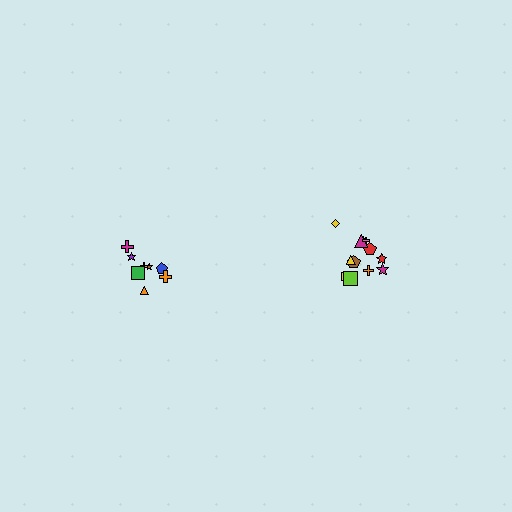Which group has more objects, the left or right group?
The right group.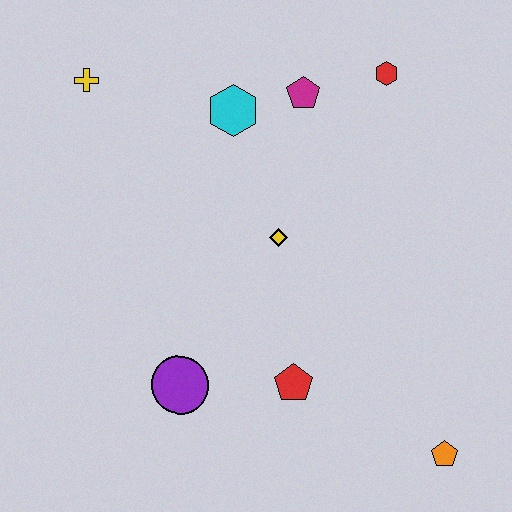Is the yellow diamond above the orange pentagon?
Yes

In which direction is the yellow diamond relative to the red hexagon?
The yellow diamond is below the red hexagon.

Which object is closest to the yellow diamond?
The cyan hexagon is closest to the yellow diamond.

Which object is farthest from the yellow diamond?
The orange pentagon is farthest from the yellow diamond.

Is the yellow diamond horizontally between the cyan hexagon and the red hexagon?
Yes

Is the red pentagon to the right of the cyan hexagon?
Yes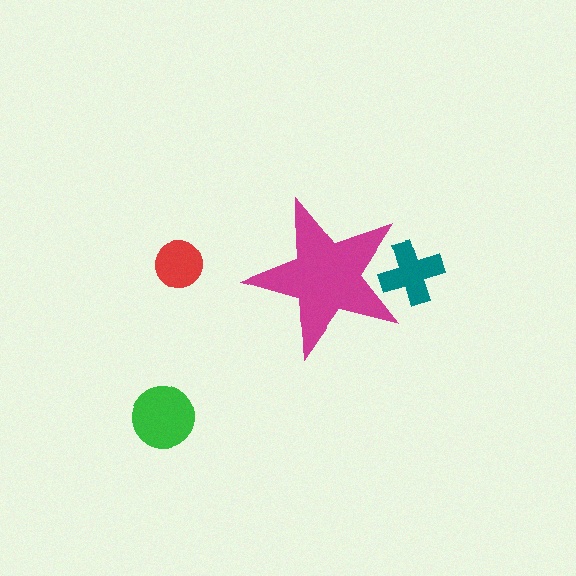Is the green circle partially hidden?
No, the green circle is fully visible.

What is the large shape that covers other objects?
A magenta star.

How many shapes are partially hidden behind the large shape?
1 shape is partially hidden.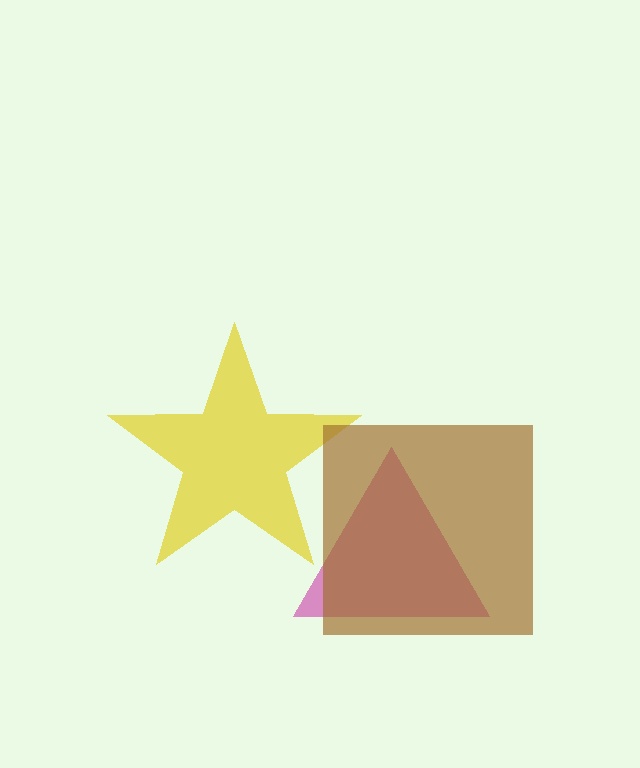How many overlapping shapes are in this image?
There are 3 overlapping shapes in the image.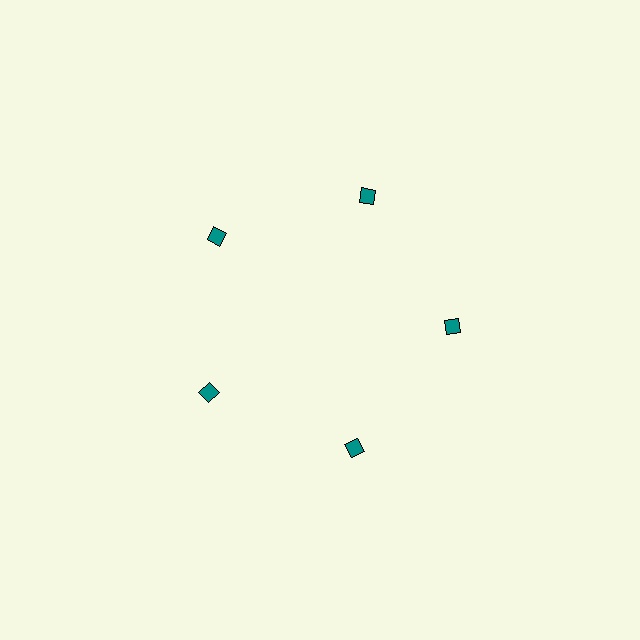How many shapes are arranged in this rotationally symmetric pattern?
There are 5 shapes, arranged in 5 groups of 1.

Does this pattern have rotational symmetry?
Yes, this pattern has 5-fold rotational symmetry. It looks the same after rotating 72 degrees around the center.